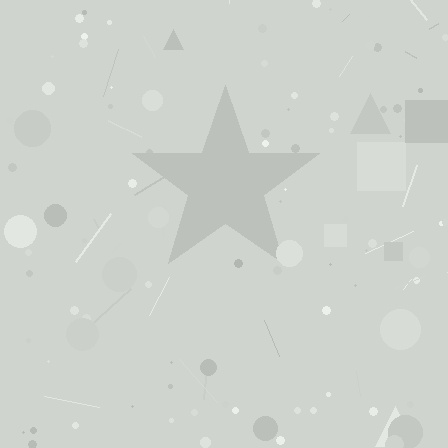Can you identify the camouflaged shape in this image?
The camouflaged shape is a star.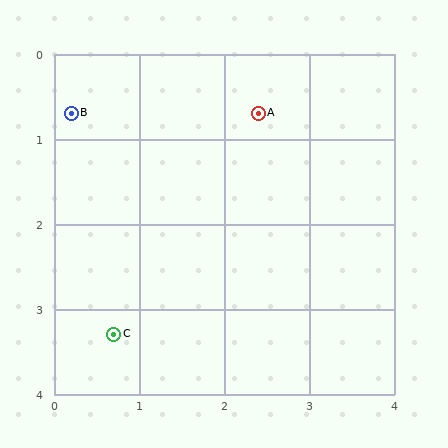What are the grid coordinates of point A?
Point A is at approximately (2.4, 0.7).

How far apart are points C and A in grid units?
Points C and A are about 3.1 grid units apart.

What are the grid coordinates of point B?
Point B is at approximately (0.2, 0.7).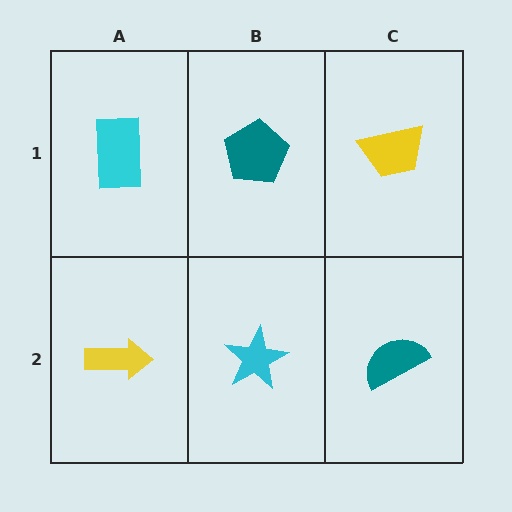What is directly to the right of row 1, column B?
A yellow trapezoid.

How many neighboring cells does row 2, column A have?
2.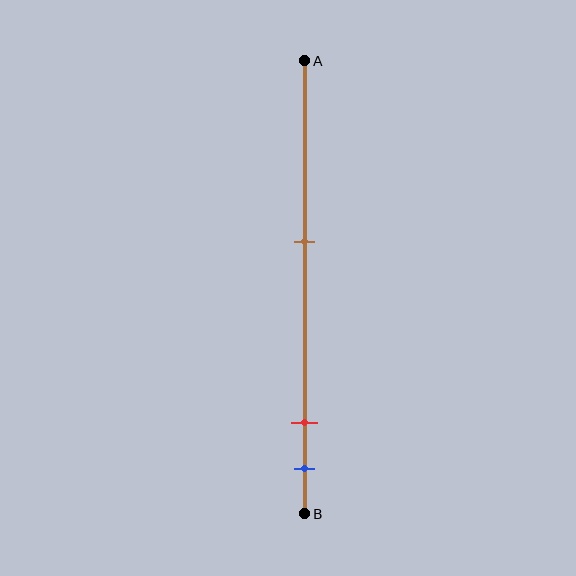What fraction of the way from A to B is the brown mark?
The brown mark is approximately 40% (0.4) of the way from A to B.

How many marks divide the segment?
There are 3 marks dividing the segment.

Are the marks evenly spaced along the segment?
No, the marks are not evenly spaced.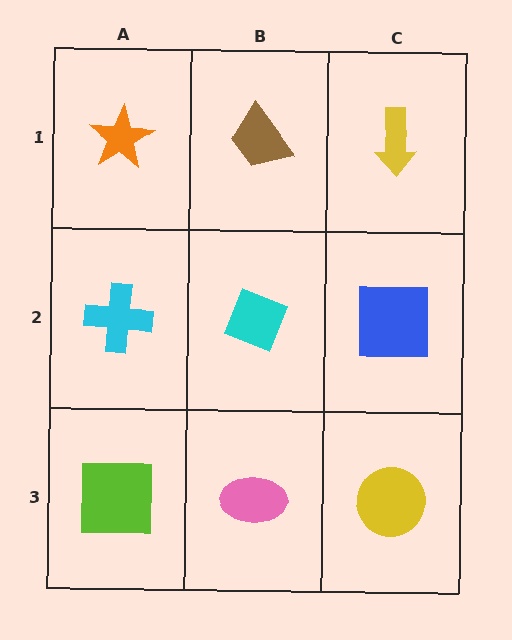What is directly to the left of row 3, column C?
A pink ellipse.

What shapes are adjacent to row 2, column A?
An orange star (row 1, column A), a lime square (row 3, column A), a cyan diamond (row 2, column B).